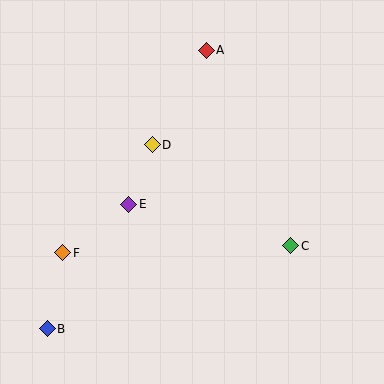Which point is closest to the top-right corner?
Point A is closest to the top-right corner.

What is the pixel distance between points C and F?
The distance between C and F is 228 pixels.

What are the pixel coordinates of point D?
Point D is at (152, 145).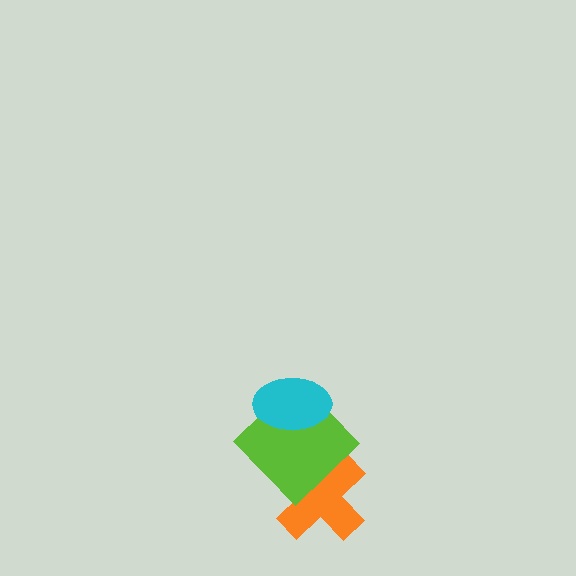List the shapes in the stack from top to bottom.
From top to bottom: the cyan ellipse, the lime diamond, the orange cross.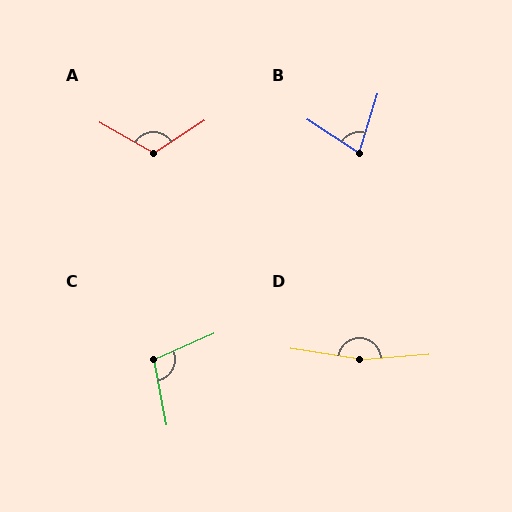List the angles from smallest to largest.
B (74°), C (103°), A (117°), D (167°).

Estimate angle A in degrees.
Approximately 117 degrees.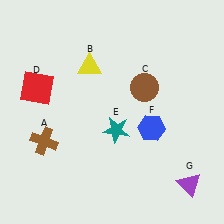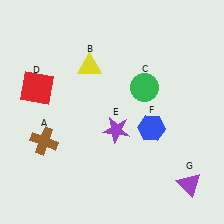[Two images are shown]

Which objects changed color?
C changed from brown to green. E changed from teal to purple.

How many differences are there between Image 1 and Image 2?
There are 2 differences between the two images.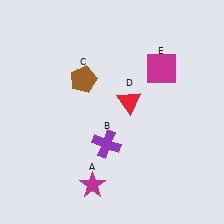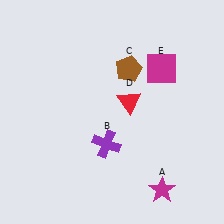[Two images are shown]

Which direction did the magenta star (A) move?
The magenta star (A) moved right.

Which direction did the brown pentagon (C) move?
The brown pentagon (C) moved right.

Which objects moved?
The objects that moved are: the magenta star (A), the brown pentagon (C).